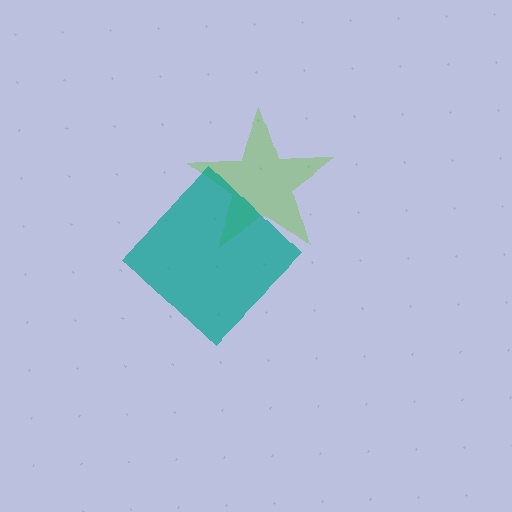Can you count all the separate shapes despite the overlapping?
Yes, there are 2 separate shapes.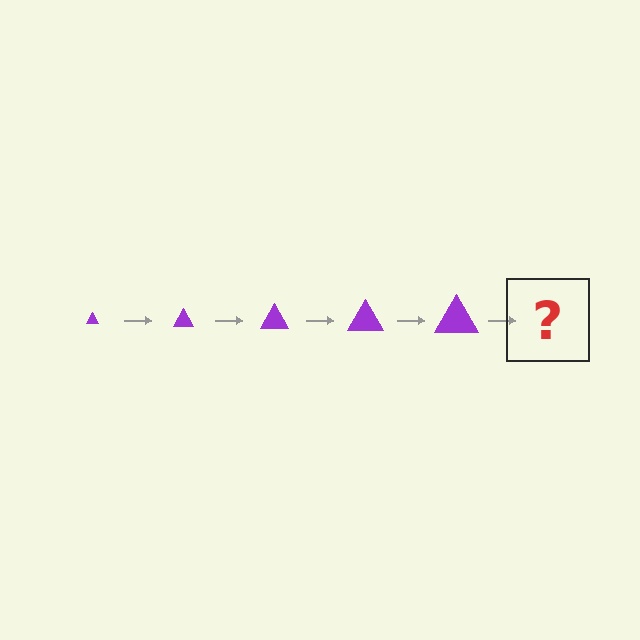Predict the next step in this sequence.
The next step is a purple triangle, larger than the previous one.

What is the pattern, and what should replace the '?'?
The pattern is that the triangle gets progressively larger each step. The '?' should be a purple triangle, larger than the previous one.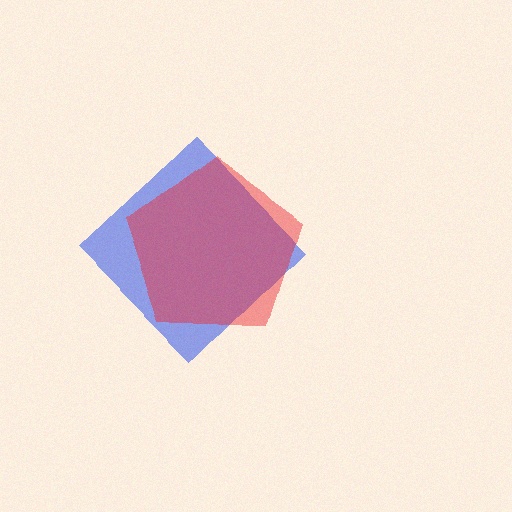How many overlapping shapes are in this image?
There are 2 overlapping shapes in the image.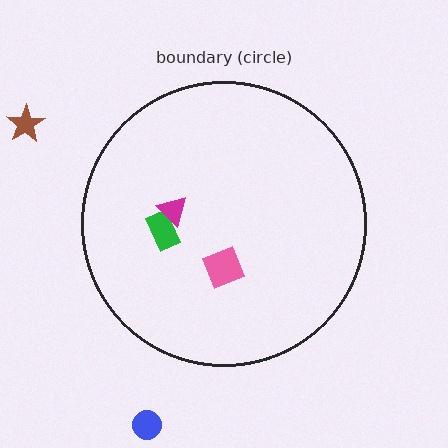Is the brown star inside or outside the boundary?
Outside.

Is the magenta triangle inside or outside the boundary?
Inside.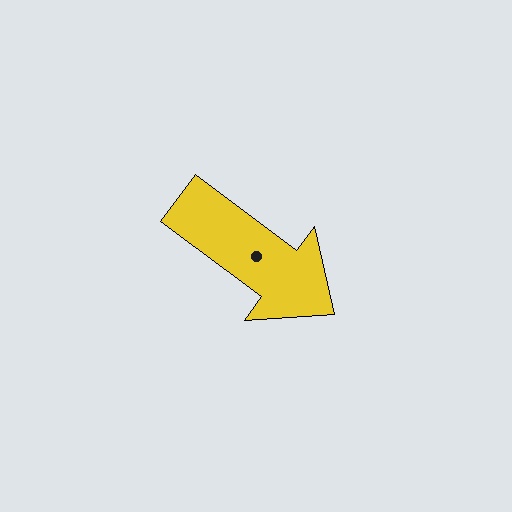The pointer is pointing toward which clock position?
Roughly 4 o'clock.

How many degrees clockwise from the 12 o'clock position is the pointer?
Approximately 127 degrees.